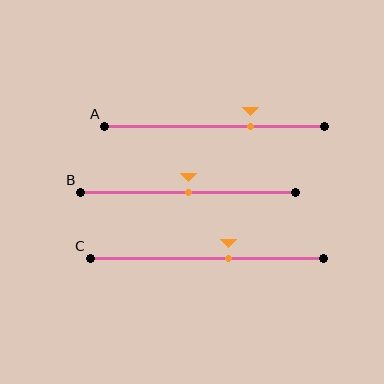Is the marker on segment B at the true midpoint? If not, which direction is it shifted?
Yes, the marker on segment B is at the true midpoint.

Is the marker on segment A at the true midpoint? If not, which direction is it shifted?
No, the marker on segment A is shifted to the right by about 16% of the segment length.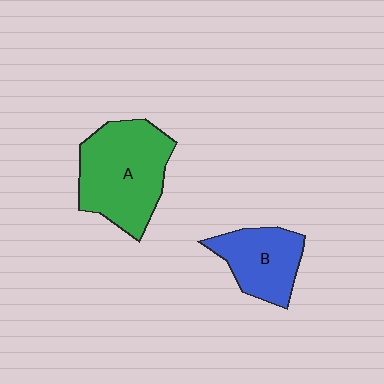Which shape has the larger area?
Shape A (green).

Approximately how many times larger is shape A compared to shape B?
Approximately 1.6 times.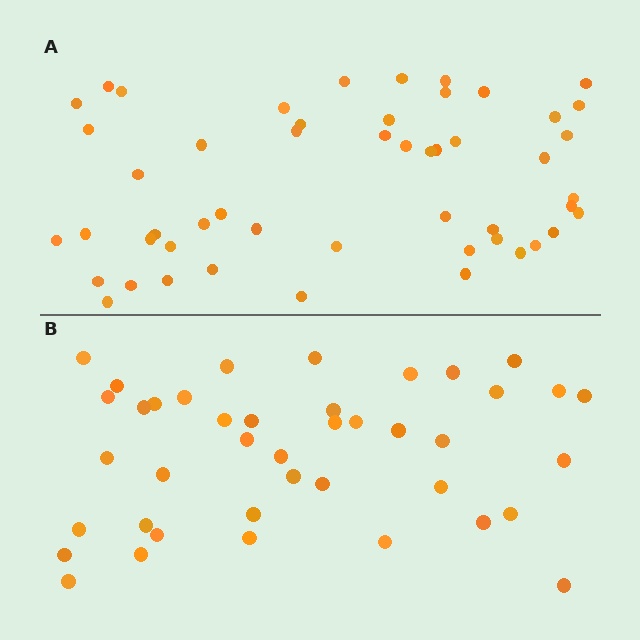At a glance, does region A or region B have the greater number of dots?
Region A (the top region) has more dots.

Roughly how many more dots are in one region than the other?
Region A has roughly 10 or so more dots than region B.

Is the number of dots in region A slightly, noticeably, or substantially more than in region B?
Region A has only slightly more — the two regions are fairly close. The ratio is roughly 1.2 to 1.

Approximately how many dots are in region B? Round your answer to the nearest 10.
About 40 dots. (The exact count is 41, which rounds to 40.)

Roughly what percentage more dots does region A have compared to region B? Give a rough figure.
About 25% more.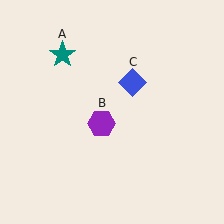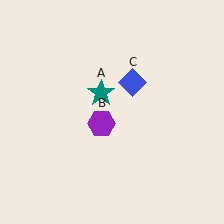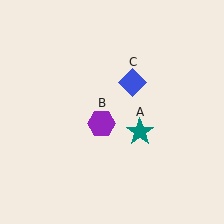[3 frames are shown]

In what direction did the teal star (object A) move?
The teal star (object A) moved down and to the right.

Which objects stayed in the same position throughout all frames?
Purple hexagon (object B) and blue diamond (object C) remained stationary.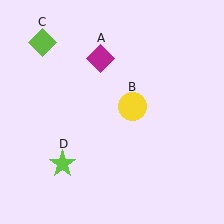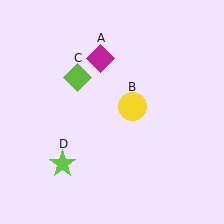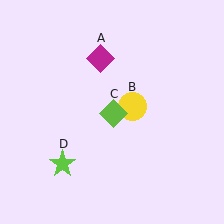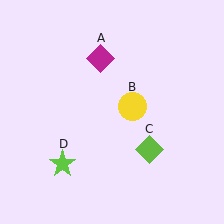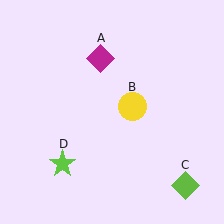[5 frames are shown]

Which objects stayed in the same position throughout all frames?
Magenta diamond (object A) and yellow circle (object B) and lime star (object D) remained stationary.